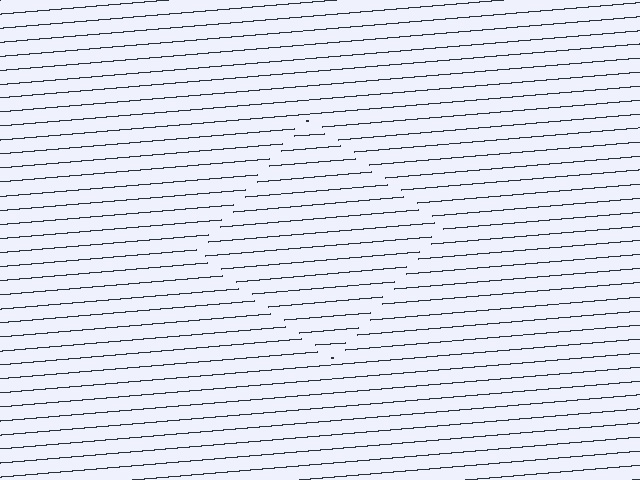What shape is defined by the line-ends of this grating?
An illusory square. The interior of the shape contains the same grating, shifted by half a period — the contour is defined by the phase discontinuity where line-ends from the inner and outer gratings abut.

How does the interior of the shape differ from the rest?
The interior of the shape contains the same grating, shifted by half a period — the contour is defined by the phase discontinuity where line-ends from the inner and outer gratings abut.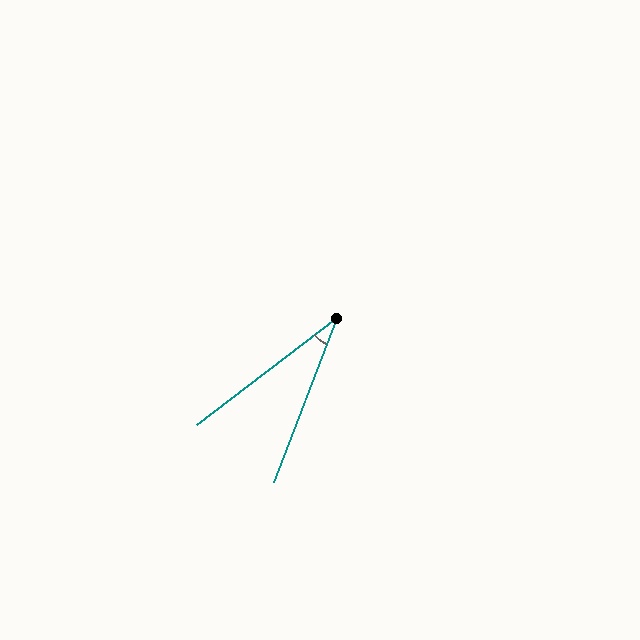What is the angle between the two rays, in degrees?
Approximately 32 degrees.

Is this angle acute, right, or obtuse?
It is acute.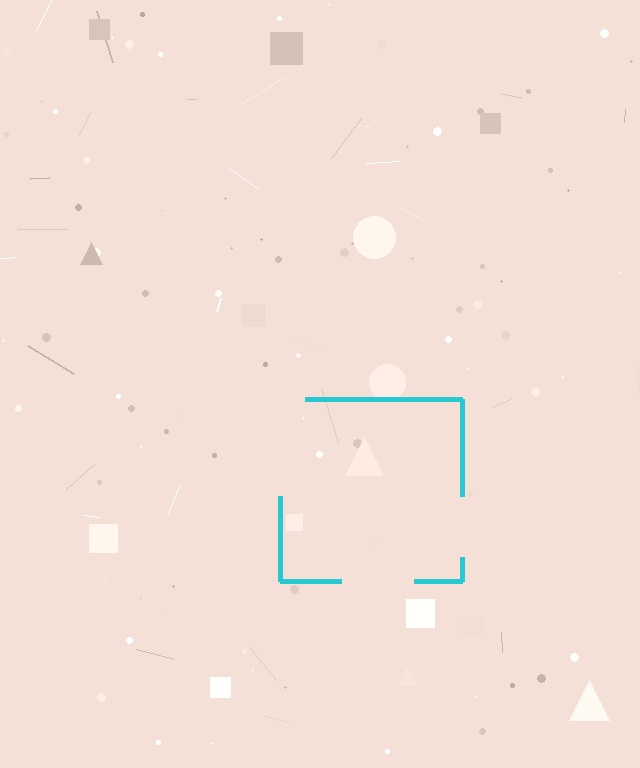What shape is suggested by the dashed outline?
The dashed outline suggests a square.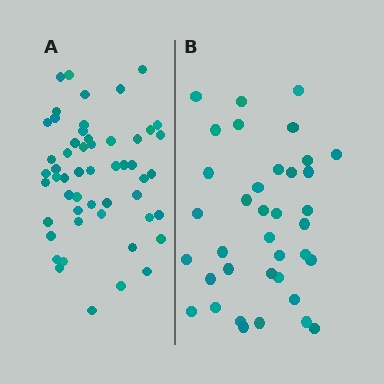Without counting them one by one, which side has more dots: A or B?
Region A (the left region) has more dots.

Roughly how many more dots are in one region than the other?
Region A has approximately 15 more dots than region B.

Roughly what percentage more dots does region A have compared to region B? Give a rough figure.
About 45% more.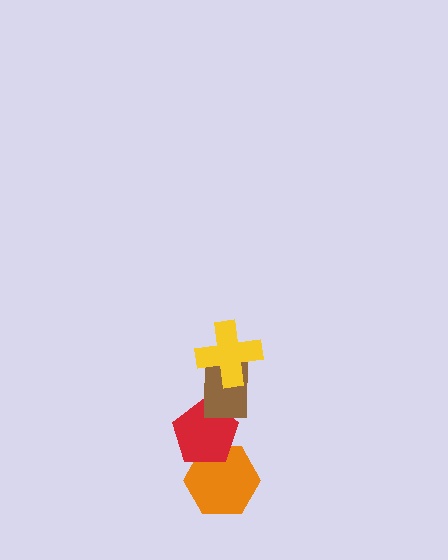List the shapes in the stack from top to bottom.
From top to bottom: the yellow cross, the brown rectangle, the red pentagon, the orange hexagon.